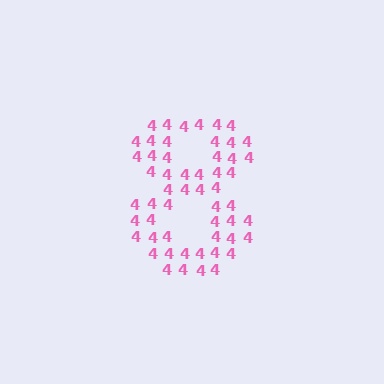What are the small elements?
The small elements are digit 4's.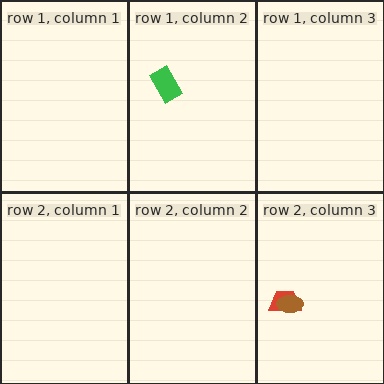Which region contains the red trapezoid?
The row 2, column 3 region.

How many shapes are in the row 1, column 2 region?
1.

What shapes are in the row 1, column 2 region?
The green rectangle.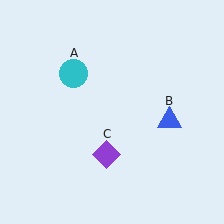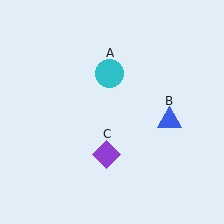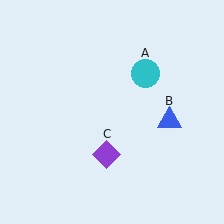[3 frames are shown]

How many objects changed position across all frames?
1 object changed position: cyan circle (object A).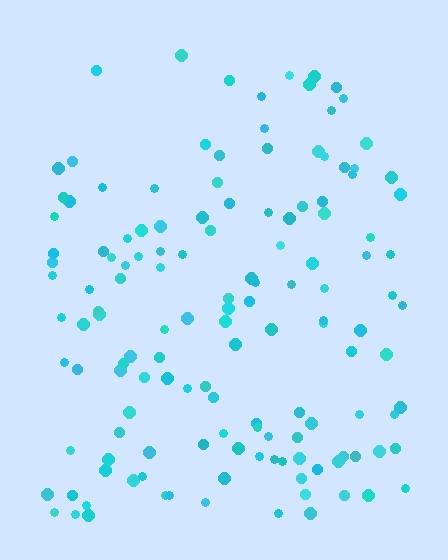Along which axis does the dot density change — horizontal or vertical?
Vertical.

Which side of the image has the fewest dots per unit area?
The top.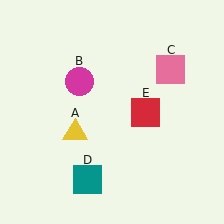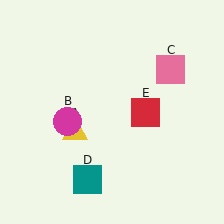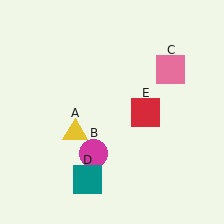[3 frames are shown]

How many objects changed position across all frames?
1 object changed position: magenta circle (object B).